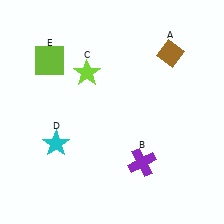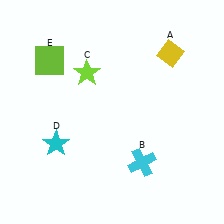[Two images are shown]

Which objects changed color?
A changed from brown to yellow. B changed from purple to cyan.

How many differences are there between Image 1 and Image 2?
There are 2 differences between the two images.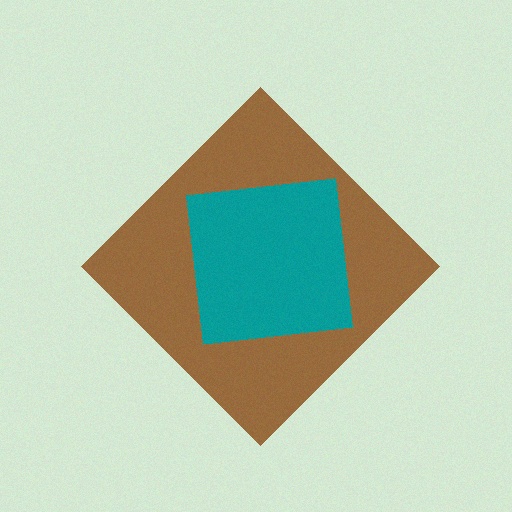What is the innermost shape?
The teal square.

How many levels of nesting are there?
2.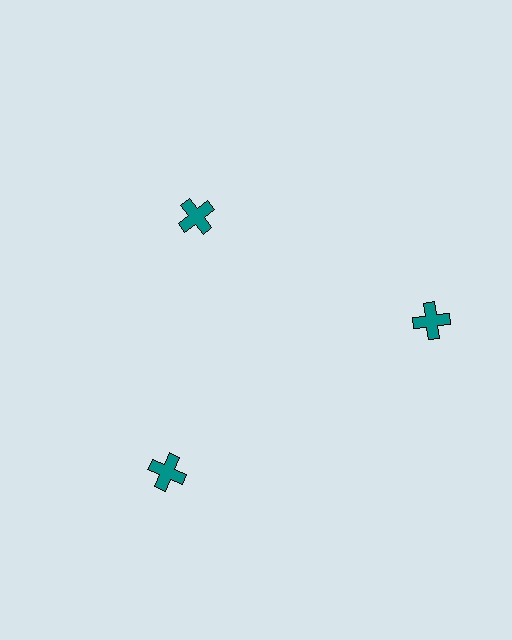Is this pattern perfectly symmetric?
No. The 3 teal crosses are arranged in a ring, but one element near the 11 o'clock position is pulled inward toward the center, breaking the 3-fold rotational symmetry.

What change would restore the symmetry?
The symmetry would be restored by moving it outward, back onto the ring so that all 3 crosses sit at equal angles and equal distance from the center.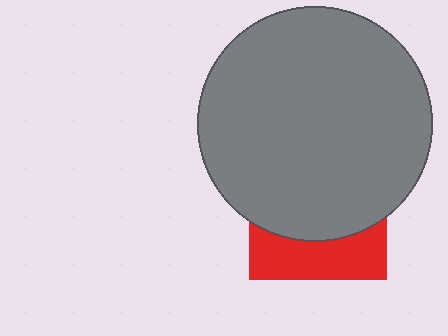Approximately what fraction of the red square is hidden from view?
Roughly 68% of the red square is hidden behind the gray circle.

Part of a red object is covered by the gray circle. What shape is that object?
It is a square.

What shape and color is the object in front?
The object in front is a gray circle.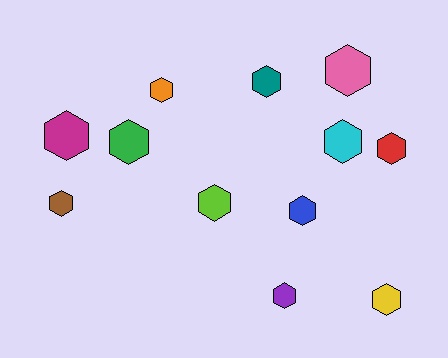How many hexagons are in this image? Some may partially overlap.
There are 12 hexagons.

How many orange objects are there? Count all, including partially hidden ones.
There is 1 orange object.